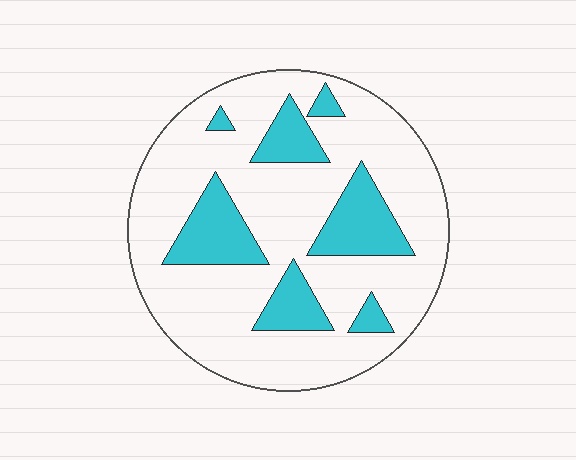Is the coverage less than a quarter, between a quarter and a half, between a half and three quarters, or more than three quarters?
Less than a quarter.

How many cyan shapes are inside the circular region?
7.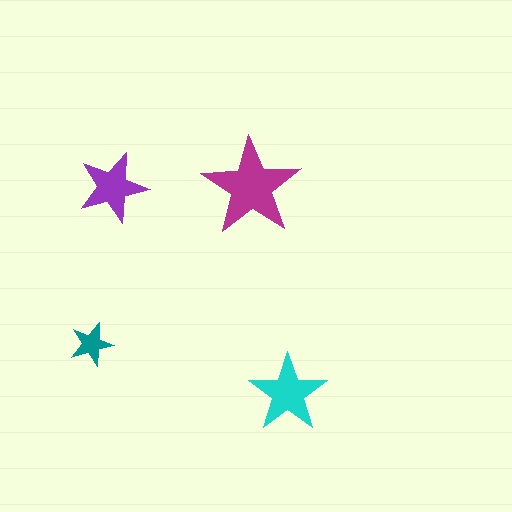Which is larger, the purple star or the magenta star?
The magenta one.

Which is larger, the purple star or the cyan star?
The cyan one.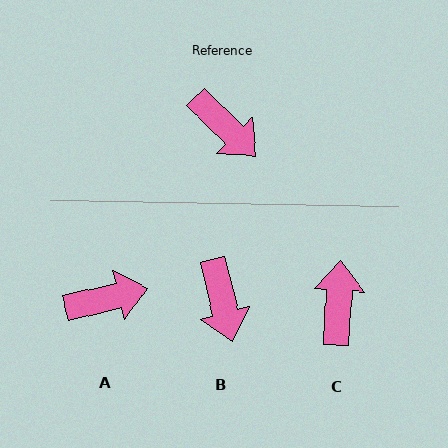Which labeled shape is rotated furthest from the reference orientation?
C, about 131 degrees away.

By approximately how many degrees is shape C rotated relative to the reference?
Approximately 131 degrees counter-clockwise.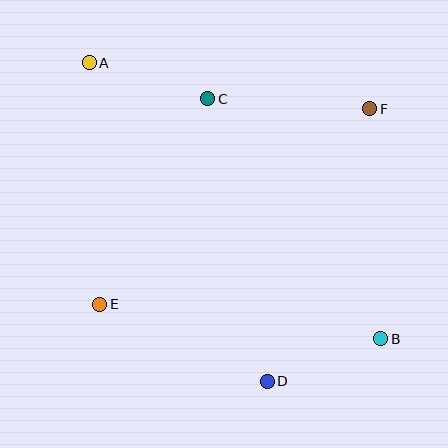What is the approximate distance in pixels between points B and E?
The distance between B and E is approximately 283 pixels.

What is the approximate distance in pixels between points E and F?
The distance between E and F is approximately 333 pixels.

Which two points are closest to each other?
Points B and D are closest to each other.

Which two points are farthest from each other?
Points A and B are farthest from each other.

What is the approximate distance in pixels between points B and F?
The distance between B and F is approximately 230 pixels.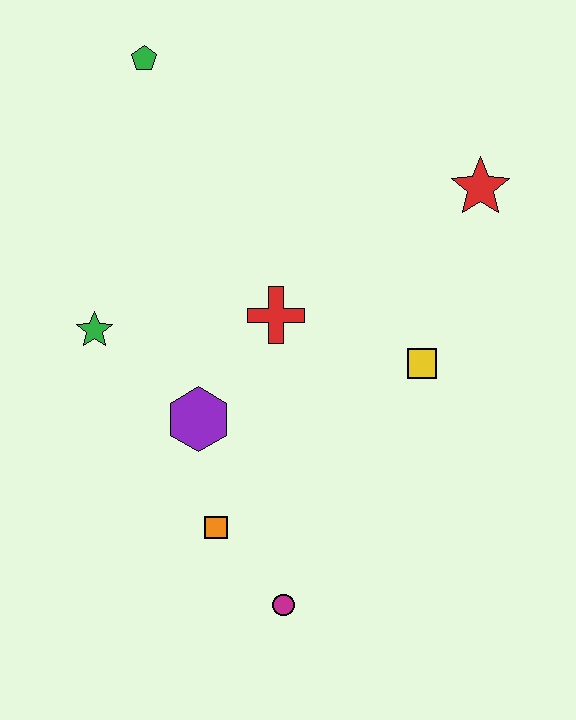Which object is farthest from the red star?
The magenta circle is farthest from the red star.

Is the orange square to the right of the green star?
Yes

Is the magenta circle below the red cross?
Yes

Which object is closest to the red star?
The yellow square is closest to the red star.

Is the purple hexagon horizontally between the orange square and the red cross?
No